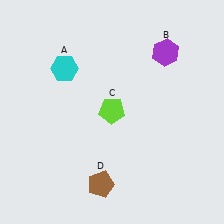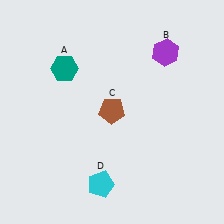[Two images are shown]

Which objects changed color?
A changed from cyan to teal. C changed from lime to brown. D changed from brown to cyan.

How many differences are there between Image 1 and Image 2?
There are 3 differences between the two images.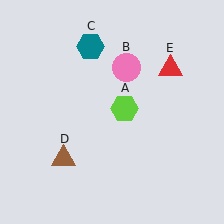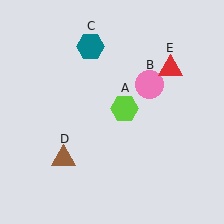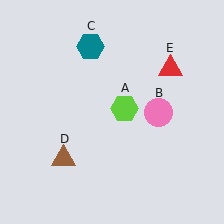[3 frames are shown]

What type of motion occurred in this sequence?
The pink circle (object B) rotated clockwise around the center of the scene.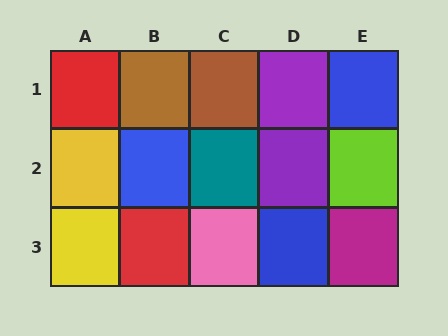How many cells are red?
2 cells are red.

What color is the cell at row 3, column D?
Blue.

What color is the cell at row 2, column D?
Purple.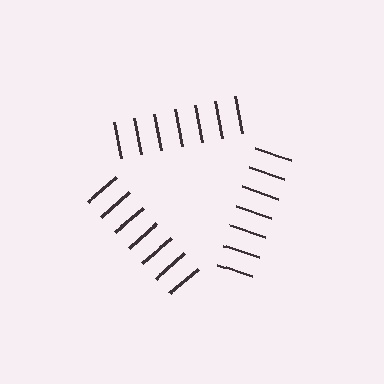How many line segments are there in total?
21 — 7 along each of the 3 edges.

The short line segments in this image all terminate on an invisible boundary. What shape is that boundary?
An illusory triangle — the line segments terminate on its edges but no continuous stroke is drawn.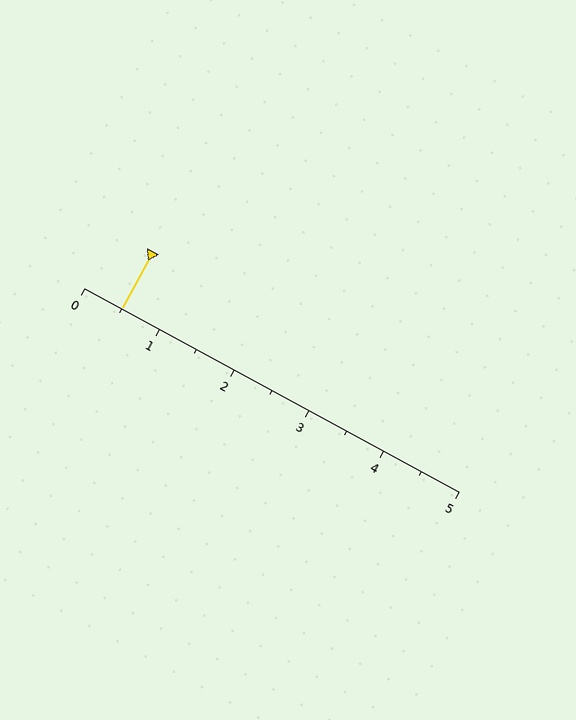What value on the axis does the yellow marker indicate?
The marker indicates approximately 0.5.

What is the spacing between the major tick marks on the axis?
The major ticks are spaced 1 apart.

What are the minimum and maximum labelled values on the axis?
The axis runs from 0 to 5.